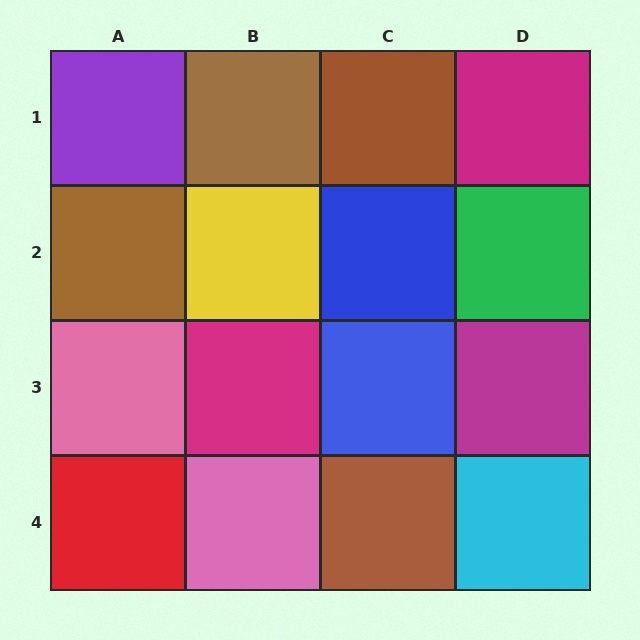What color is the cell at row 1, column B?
Brown.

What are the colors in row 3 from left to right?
Pink, magenta, blue, magenta.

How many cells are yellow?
1 cell is yellow.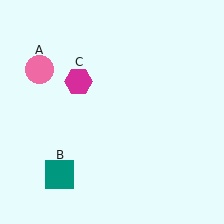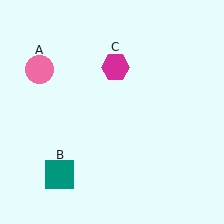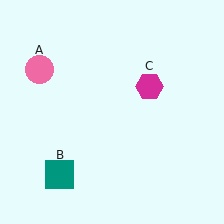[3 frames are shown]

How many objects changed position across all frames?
1 object changed position: magenta hexagon (object C).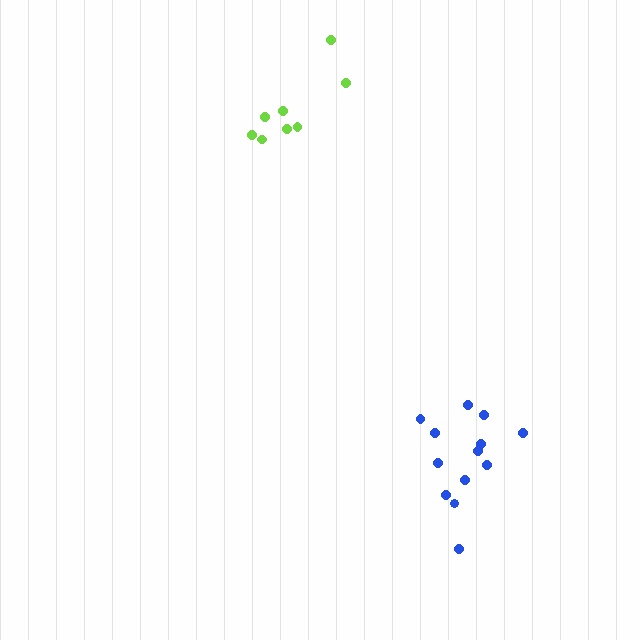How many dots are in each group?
Group 1: 13 dots, Group 2: 8 dots (21 total).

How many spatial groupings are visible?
There are 2 spatial groupings.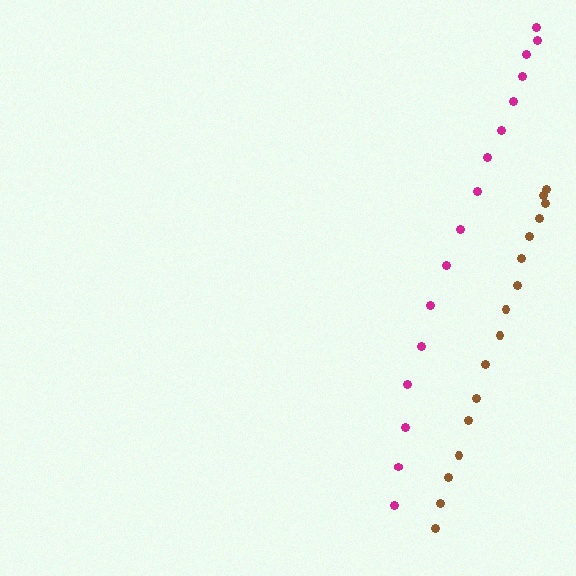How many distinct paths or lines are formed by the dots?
There are 2 distinct paths.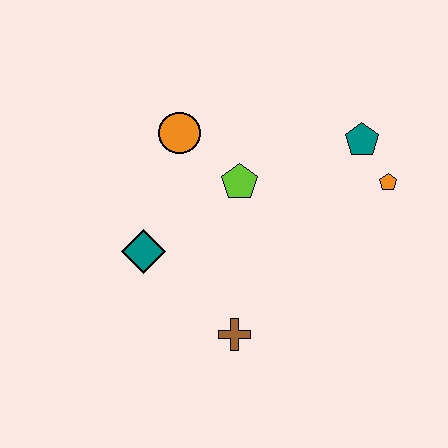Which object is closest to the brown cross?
The teal diamond is closest to the brown cross.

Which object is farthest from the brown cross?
The teal pentagon is farthest from the brown cross.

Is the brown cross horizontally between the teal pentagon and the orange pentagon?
No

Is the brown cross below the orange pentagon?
Yes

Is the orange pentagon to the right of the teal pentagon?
Yes